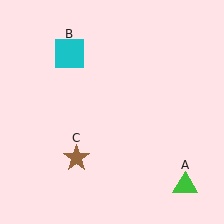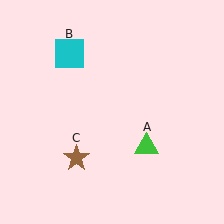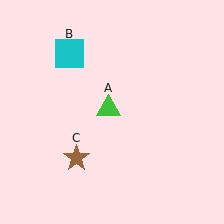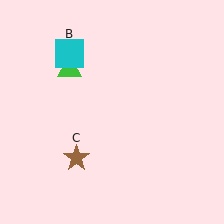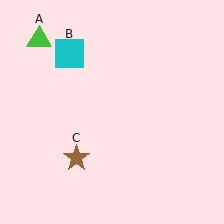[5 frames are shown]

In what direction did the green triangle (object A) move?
The green triangle (object A) moved up and to the left.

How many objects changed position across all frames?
1 object changed position: green triangle (object A).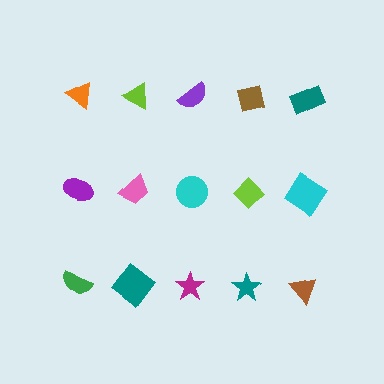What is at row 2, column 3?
A cyan circle.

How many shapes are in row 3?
5 shapes.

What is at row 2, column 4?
A lime diamond.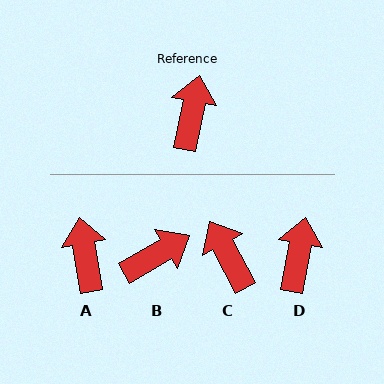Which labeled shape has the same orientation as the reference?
D.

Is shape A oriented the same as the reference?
No, it is off by about 20 degrees.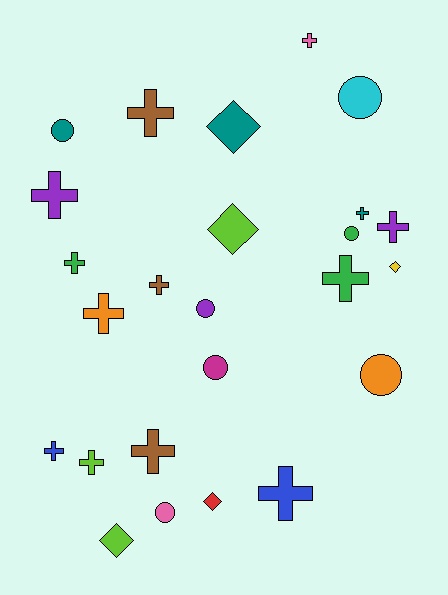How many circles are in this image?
There are 7 circles.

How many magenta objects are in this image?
There is 1 magenta object.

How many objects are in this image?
There are 25 objects.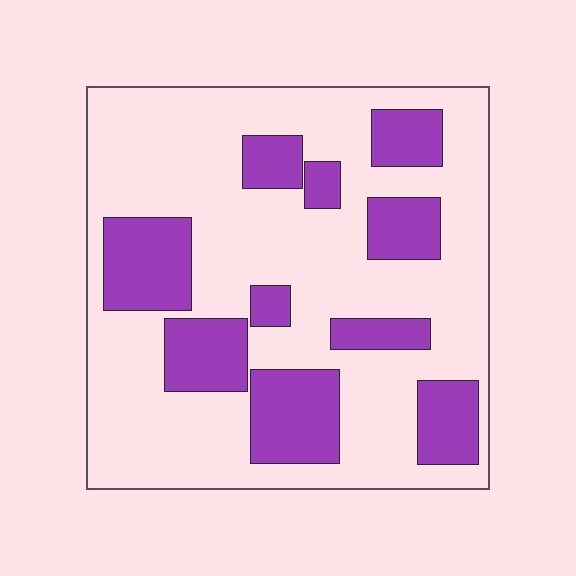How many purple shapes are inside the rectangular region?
10.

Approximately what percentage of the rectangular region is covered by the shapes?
Approximately 30%.